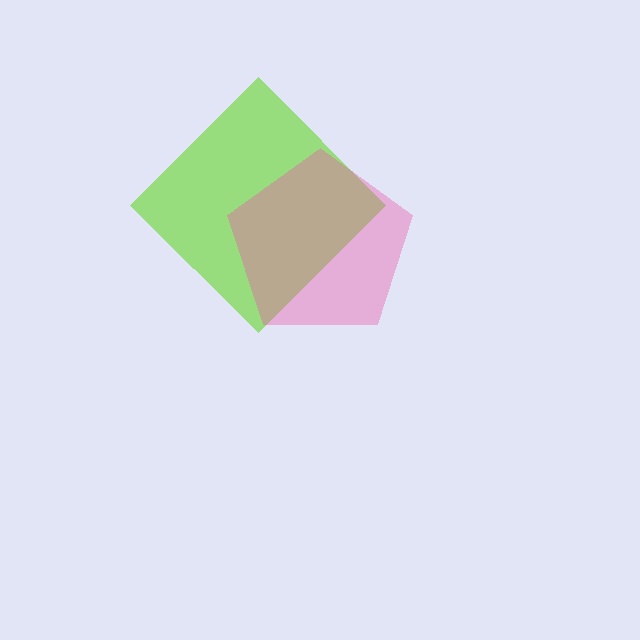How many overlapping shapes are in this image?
There are 2 overlapping shapes in the image.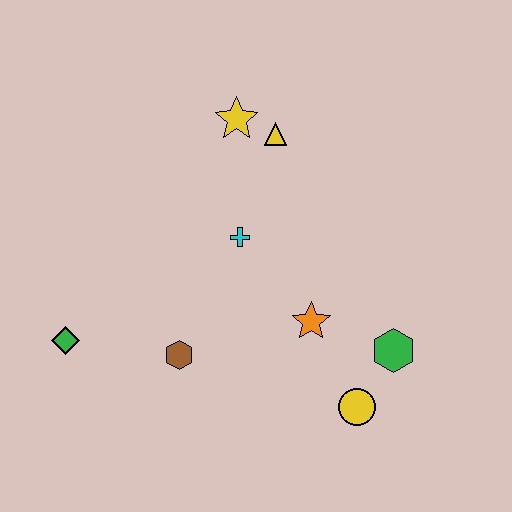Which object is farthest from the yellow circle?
The yellow star is farthest from the yellow circle.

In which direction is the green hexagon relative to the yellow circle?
The green hexagon is above the yellow circle.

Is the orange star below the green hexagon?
No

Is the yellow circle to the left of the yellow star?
No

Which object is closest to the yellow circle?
The green hexagon is closest to the yellow circle.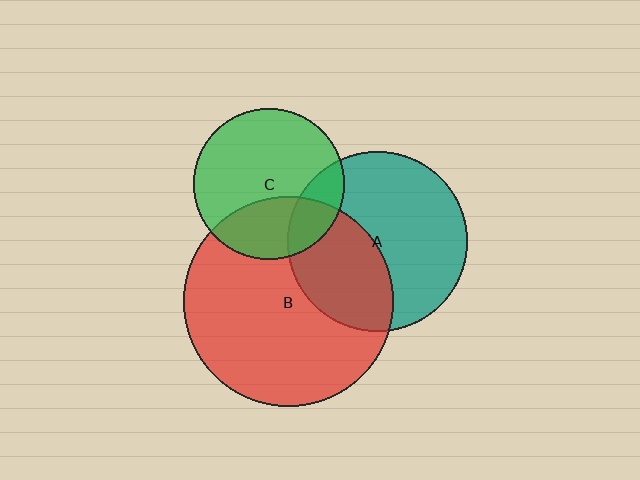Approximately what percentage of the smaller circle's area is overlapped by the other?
Approximately 30%.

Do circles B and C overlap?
Yes.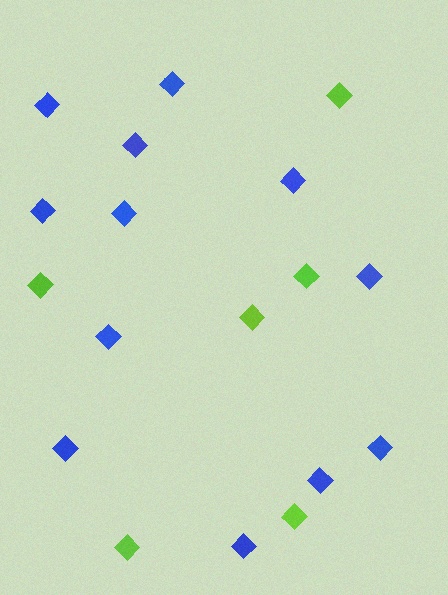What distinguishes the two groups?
There are 2 groups: one group of lime diamonds (6) and one group of blue diamonds (12).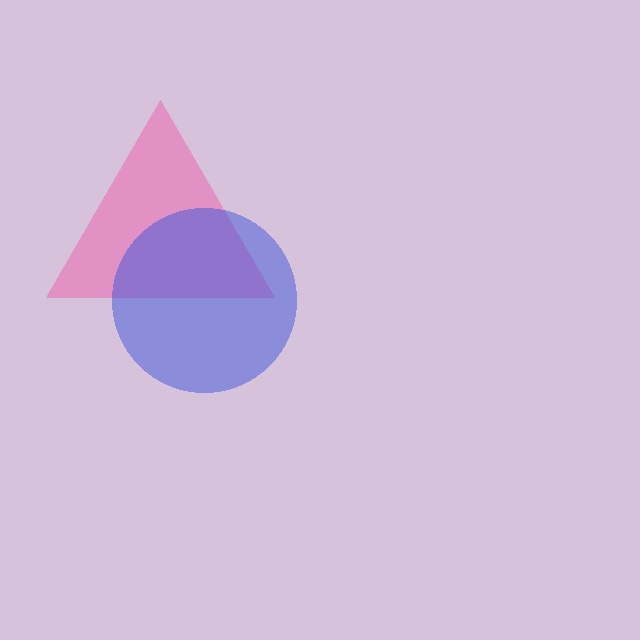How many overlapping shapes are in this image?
There are 2 overlapping shapes in the image.